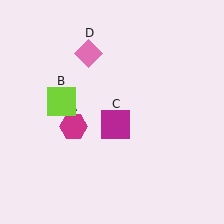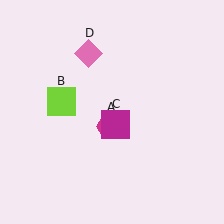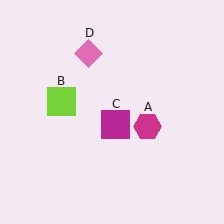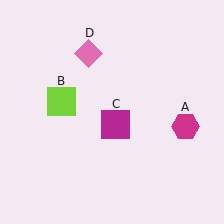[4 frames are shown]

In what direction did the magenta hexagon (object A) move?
The magenta hexagon (object A) moved right.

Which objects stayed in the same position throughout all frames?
Lime square (object B) and magenta square (object C) and pink diamond (object D) remained stationary.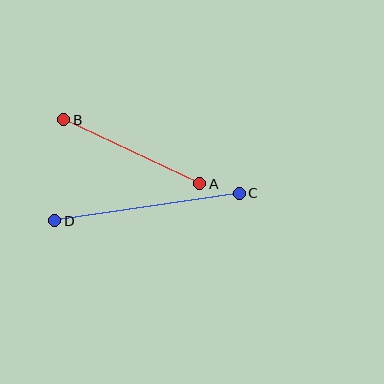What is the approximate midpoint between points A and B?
The midpoint is at approximately (132, 152) pixels.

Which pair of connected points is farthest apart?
Points C and D are farthest apart.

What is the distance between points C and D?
The distance is approximately 187 pixels.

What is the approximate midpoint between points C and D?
The midpoint is at approximately (147, 207) pixels.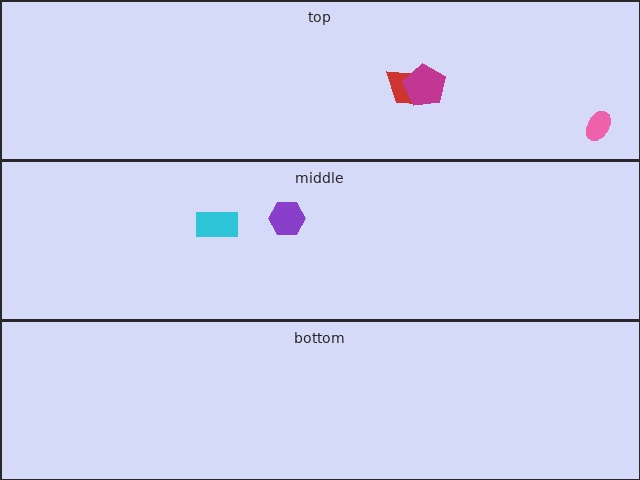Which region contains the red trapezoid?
The top region.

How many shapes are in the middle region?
2.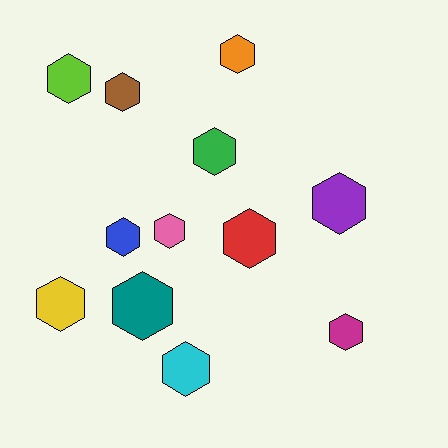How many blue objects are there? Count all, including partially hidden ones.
There is 1 blue object.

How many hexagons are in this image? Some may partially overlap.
There are 12 hexagons.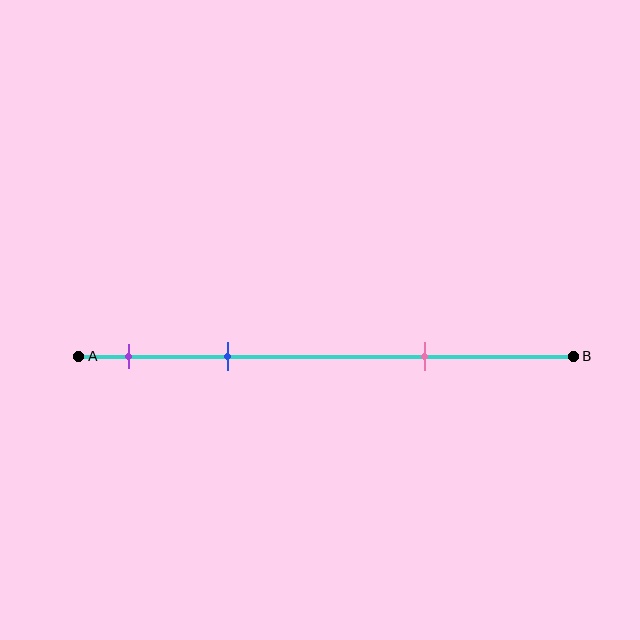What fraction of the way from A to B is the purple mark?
The purple mark is approximately 10% (0.1) of the way from A to B.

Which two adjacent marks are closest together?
The purple and blue marks are the closest adjacent pair.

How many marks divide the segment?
There are 3 marks dividing the segment.